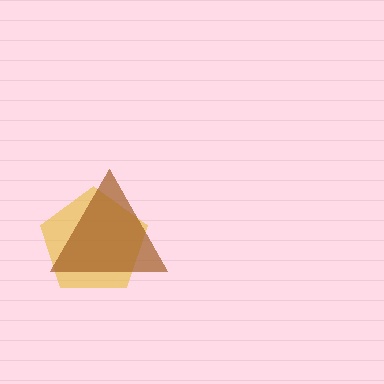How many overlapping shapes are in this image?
There are 2 overlapping shapes in the image.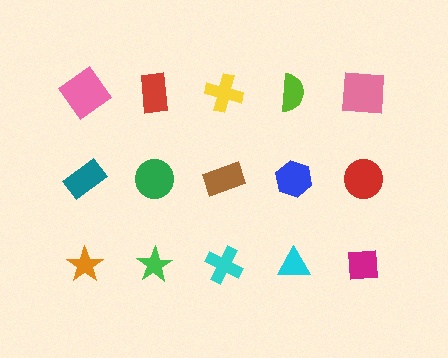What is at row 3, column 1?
An orange star.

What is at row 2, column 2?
A green circle.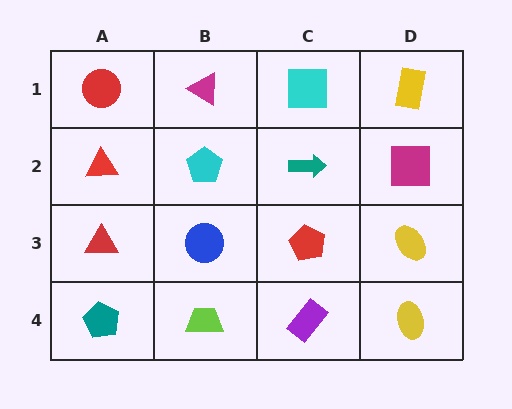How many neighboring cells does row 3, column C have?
4.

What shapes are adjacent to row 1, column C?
A teal arrow (row 2, column C), a magenta triangle (row 1, column B), a yellow rectangle (row 1, column D).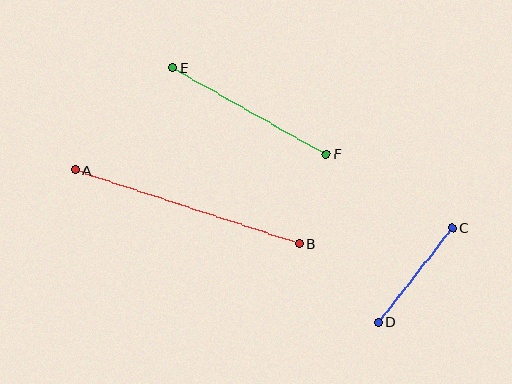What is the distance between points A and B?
The distance is approximately 236 pixels.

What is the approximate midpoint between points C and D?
The midpoint is at approximately (415, 275) pixels.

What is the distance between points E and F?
The distance is approximately 176 pixels.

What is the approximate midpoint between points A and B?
The midpoint is at approximately (187, 207) pixels.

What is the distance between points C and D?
The distance is approximately 120 pixels.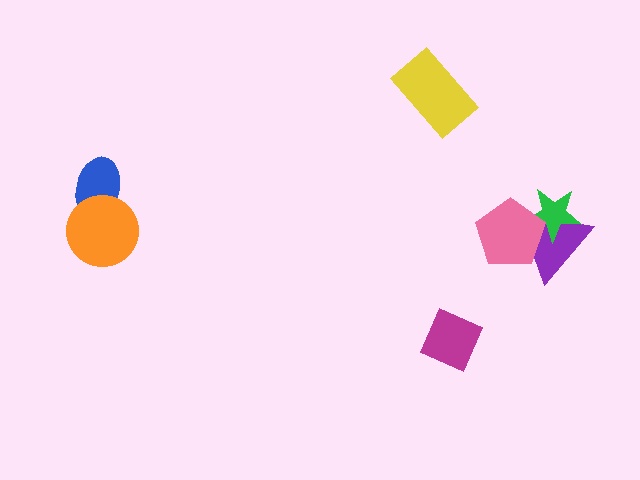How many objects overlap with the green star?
2 objects overlap with the green star.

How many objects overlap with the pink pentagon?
2 objects overlap with the pink pentagon.